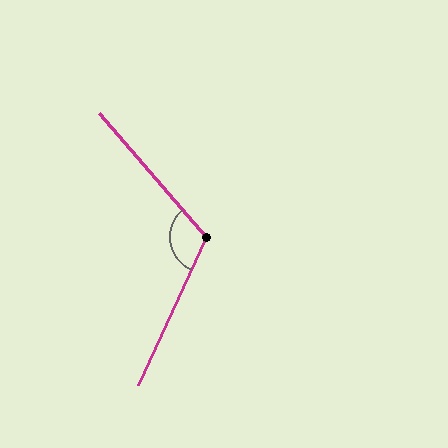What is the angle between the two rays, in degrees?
Approximately 114 degrees.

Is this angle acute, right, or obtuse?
It is obtuse.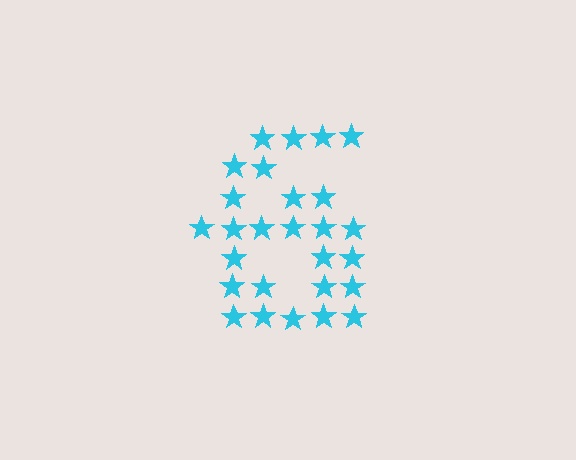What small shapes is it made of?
It is made of small stars.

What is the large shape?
The large shape is the digit 6.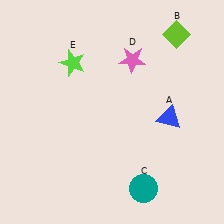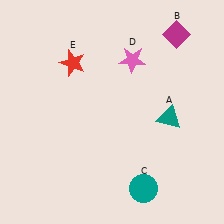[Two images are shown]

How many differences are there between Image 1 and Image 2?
There are 3 differences between the two images.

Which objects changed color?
A changed from blue to teal. B changed from lime to magenta. E changed from lime to red.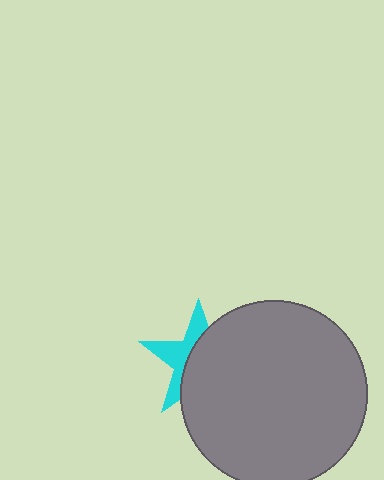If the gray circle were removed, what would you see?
You would see the complete cyan star.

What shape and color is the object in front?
The object in front is a gray circle.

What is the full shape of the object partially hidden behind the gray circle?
The partially hidden object is a cyan star.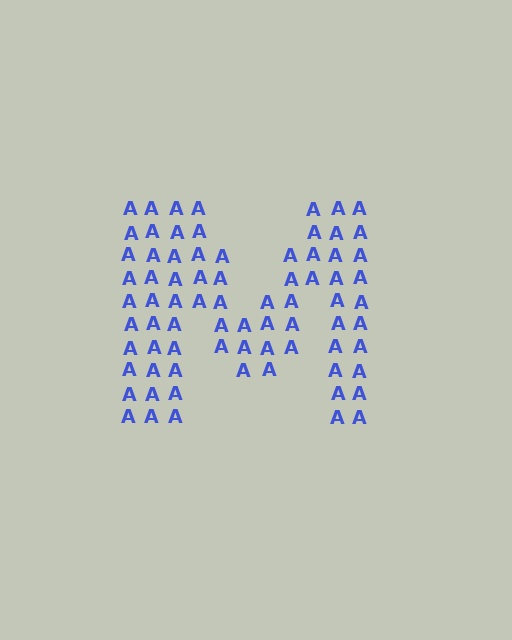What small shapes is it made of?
It is made of small letter A's.